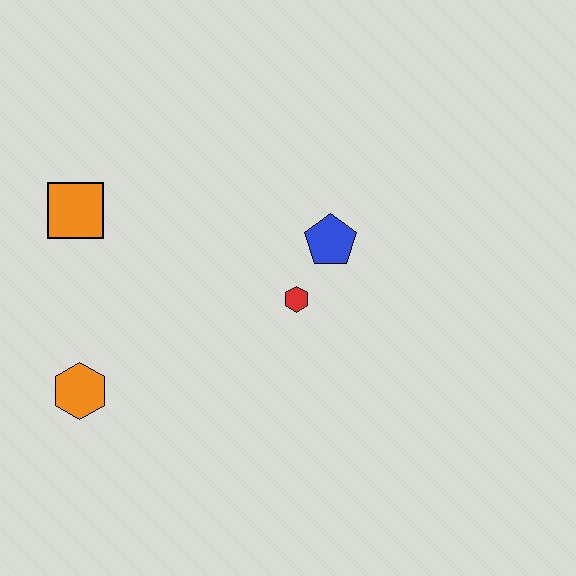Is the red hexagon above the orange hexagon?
Yes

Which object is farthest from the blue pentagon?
The orange hexagon is farthest from the blue pentagon.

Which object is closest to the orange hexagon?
The orange square is closest to the orange hexagon.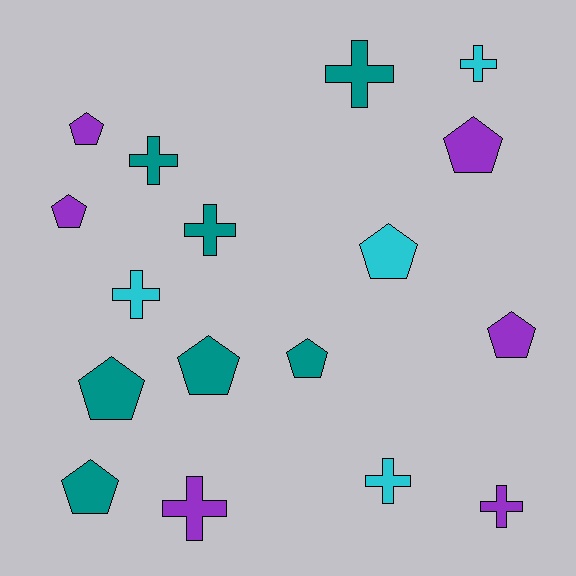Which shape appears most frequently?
Pentagon, with 9 objects.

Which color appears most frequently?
Teal, with 7 objects.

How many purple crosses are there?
There are 2 purple crosses.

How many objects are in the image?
There are 17 objects.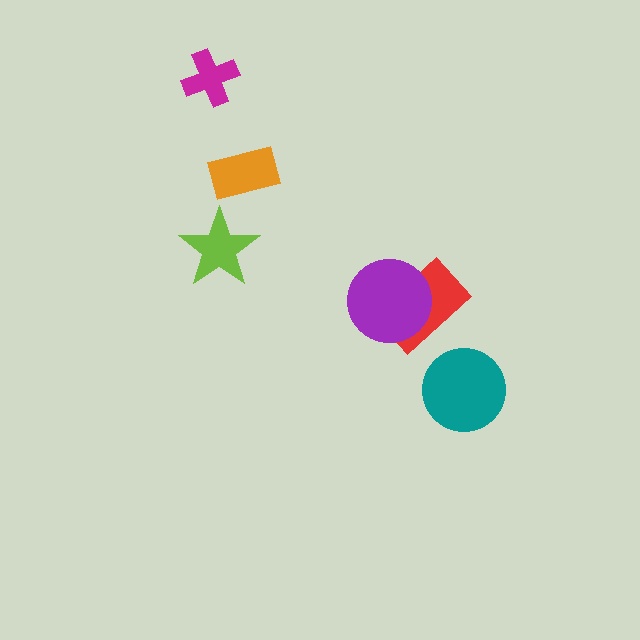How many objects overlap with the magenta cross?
0 objects overlap with the magenta cross.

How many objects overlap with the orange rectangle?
0 objects overlap with the orange rectangle.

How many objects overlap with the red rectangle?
1 object overlaps with the red rectangle.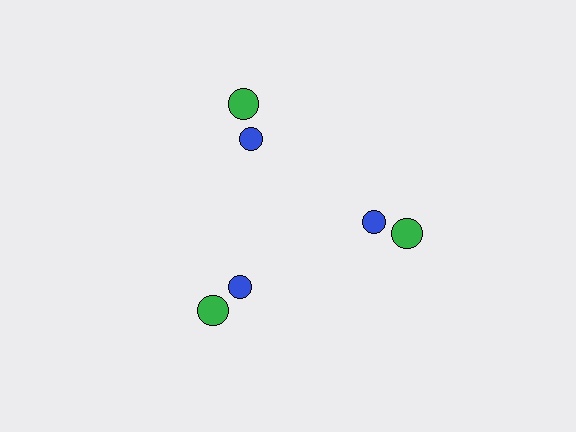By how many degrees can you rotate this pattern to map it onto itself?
The pattern maps onto itself every 120 degrees of rotation.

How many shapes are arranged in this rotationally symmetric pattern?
There are 6 shapes, arranged in 3 groups of 2.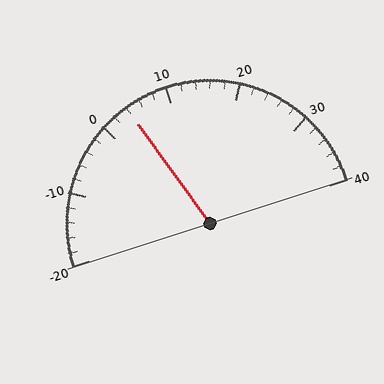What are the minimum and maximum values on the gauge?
The gauge ranges from -20 to 40.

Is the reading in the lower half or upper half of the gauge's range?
The reading is in the lower half of the range (-20 to 40).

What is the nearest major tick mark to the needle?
The nearest major tick mark is 0.